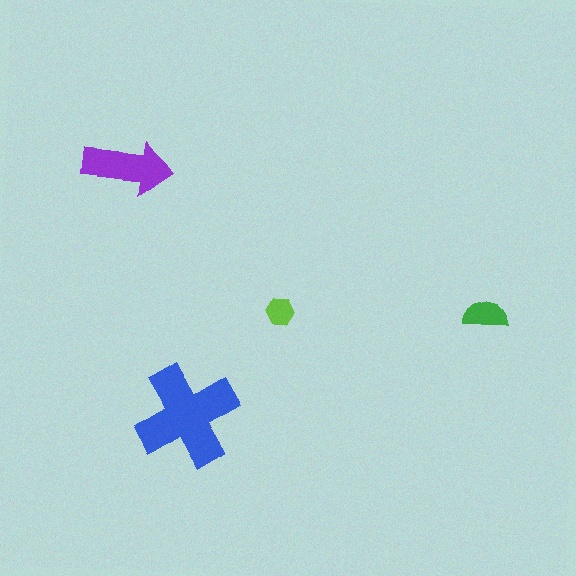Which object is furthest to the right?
The green semicircle is rightmost.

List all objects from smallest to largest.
The lime hexagon, the green semicircle, the purple arrow, the blue cross.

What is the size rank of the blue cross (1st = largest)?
1st.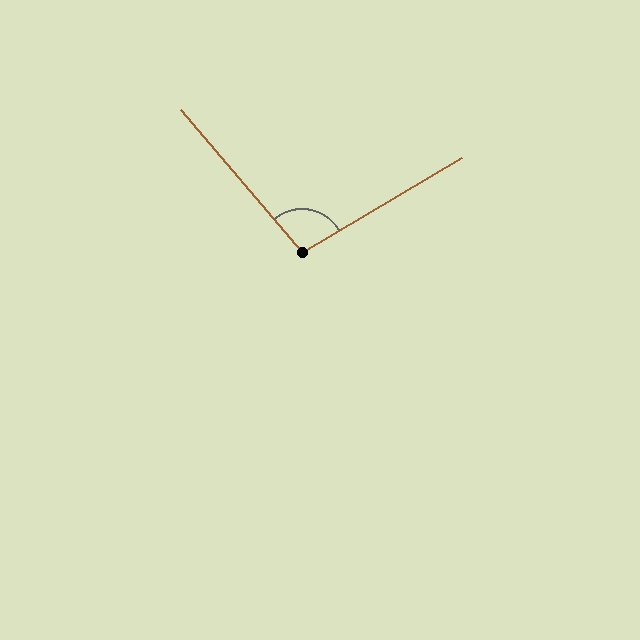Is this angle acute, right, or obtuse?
It is obtuse.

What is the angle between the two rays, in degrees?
Approximately 100 degrees.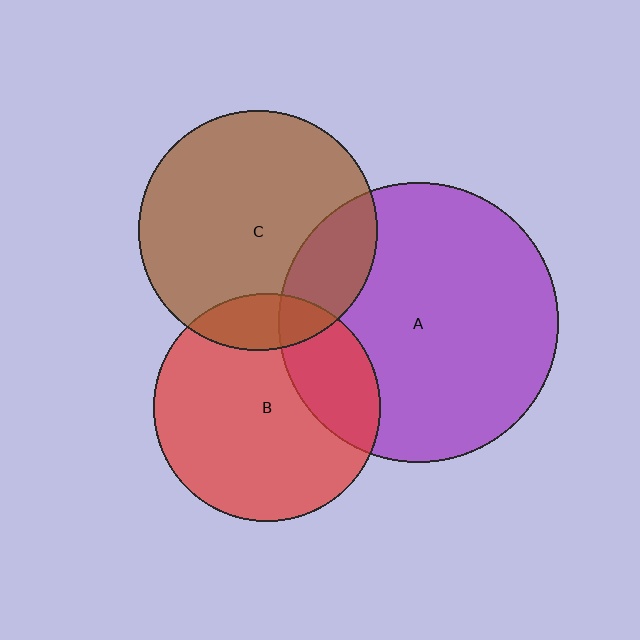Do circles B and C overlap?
Yes.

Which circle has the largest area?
Circle A (purple).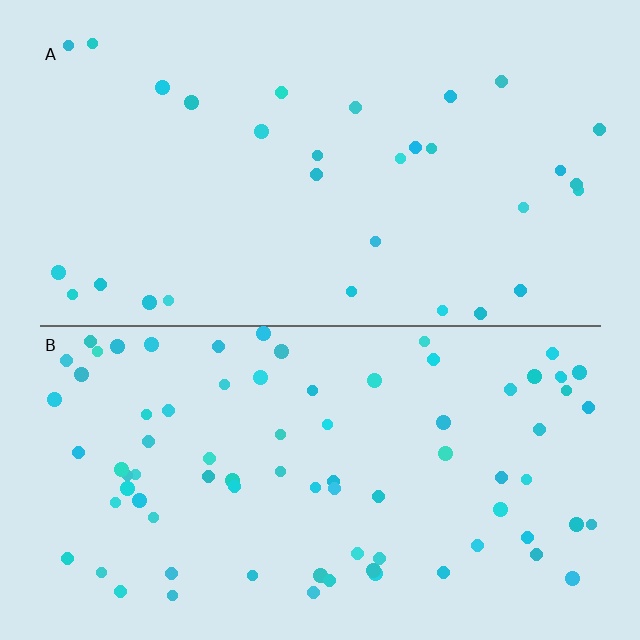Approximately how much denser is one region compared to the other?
Approximately 2.6× — region B over region A.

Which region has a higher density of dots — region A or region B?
B (the bottom).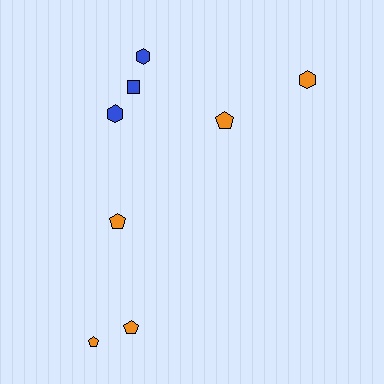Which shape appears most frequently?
Pentagon, with 4 objects.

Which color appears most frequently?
Orange, with 5 objects.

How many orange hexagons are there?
There is 1 orange hexagon.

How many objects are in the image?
There are 8 objects.